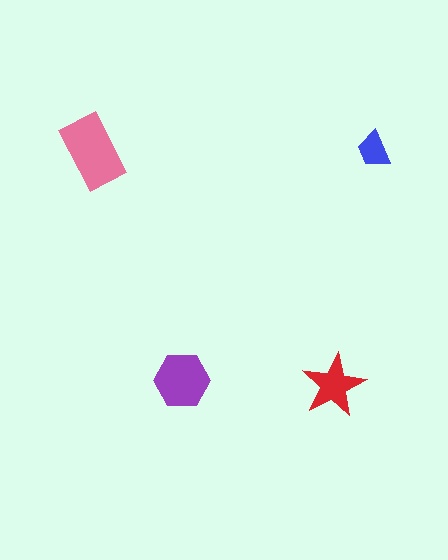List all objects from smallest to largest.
The blue trapezoid, the red star, the purple hexagon, the pink rectangle.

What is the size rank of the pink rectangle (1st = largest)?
1st.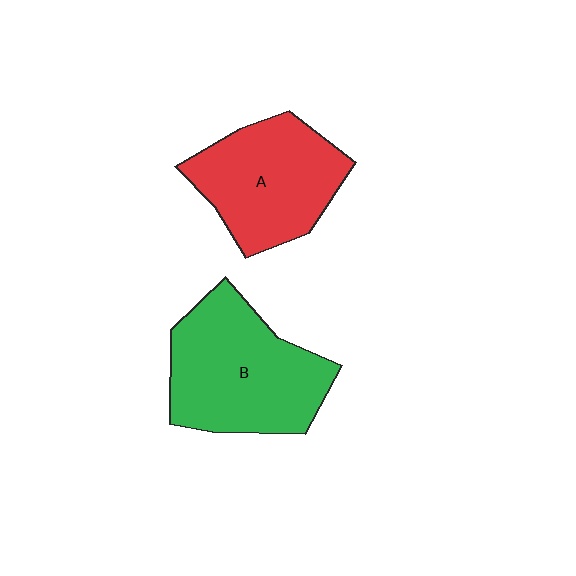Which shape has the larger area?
Shape B (green).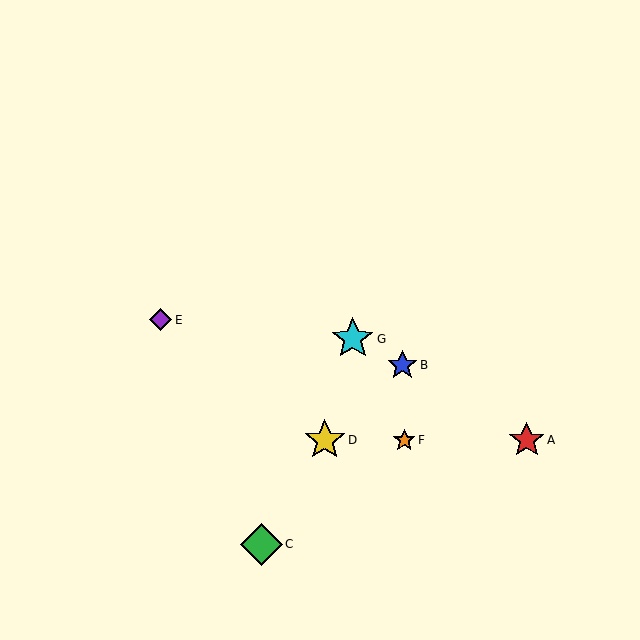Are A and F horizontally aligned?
Yes, both are at y≈440.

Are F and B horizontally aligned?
No, F is at y≈440 and B is at y≈365.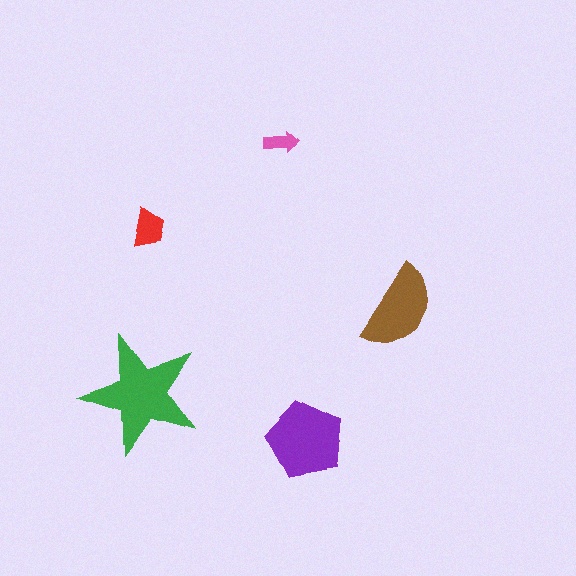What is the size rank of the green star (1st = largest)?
1st.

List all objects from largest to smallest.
The green star, the purple pentagon, the brown semicircle, the red trapezoid, the pink arrow.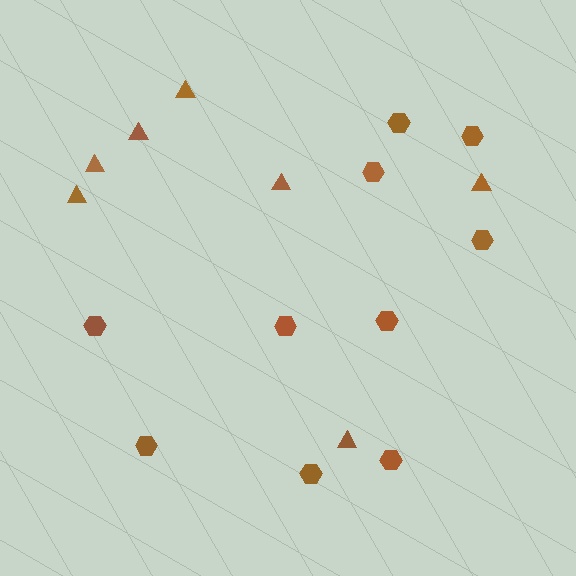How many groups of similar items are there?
There are 2 groups: one group of hexagons (10) and one group of triangles (7).